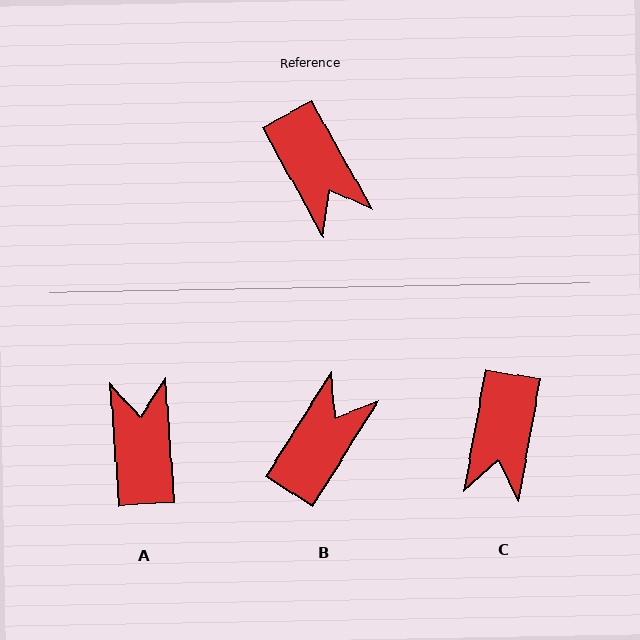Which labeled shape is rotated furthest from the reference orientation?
A, about 155 degrees away.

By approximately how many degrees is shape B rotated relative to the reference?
Approximately 119 degrees counter-clockwise.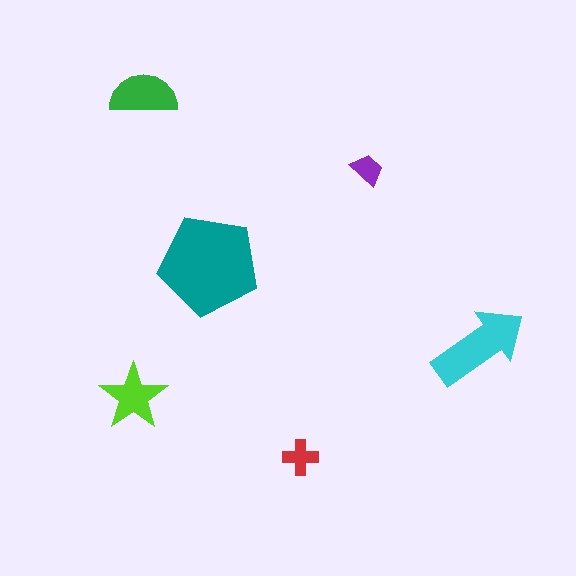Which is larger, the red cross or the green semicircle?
The green semicircle.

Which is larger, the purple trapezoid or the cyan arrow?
The cyan arrow.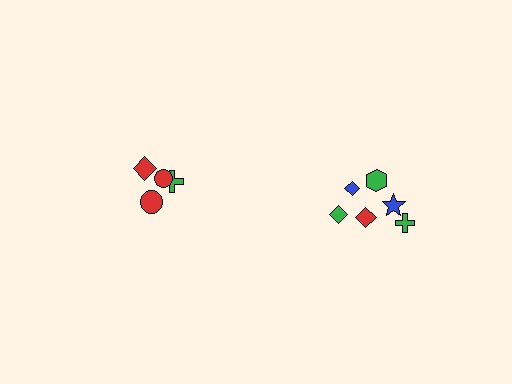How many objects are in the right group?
There are 6 objects.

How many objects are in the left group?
There are 4 objects.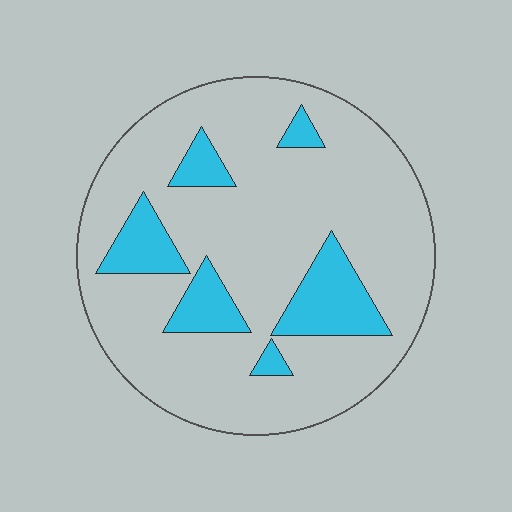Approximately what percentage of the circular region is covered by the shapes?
Approximately 20%.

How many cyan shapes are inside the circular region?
6.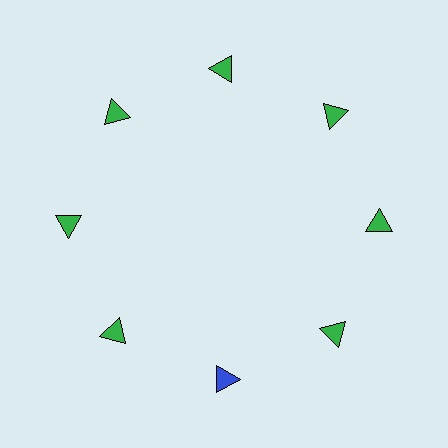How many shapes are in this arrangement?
There are 8 shapes arranged in a ring pattern.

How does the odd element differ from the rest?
It has a different color: blue instead of green.